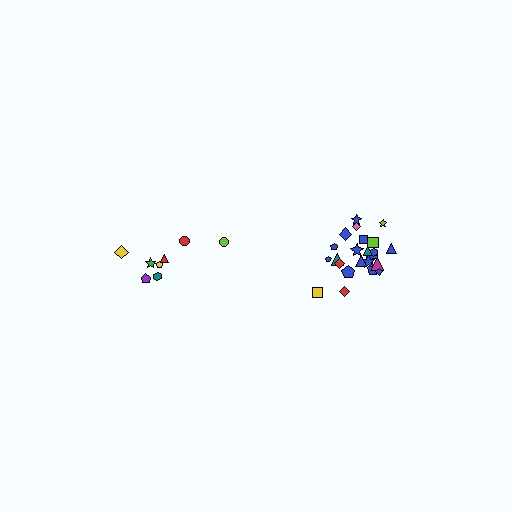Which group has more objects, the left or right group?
The right group.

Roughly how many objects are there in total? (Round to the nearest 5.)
Roughly 35 objects in total.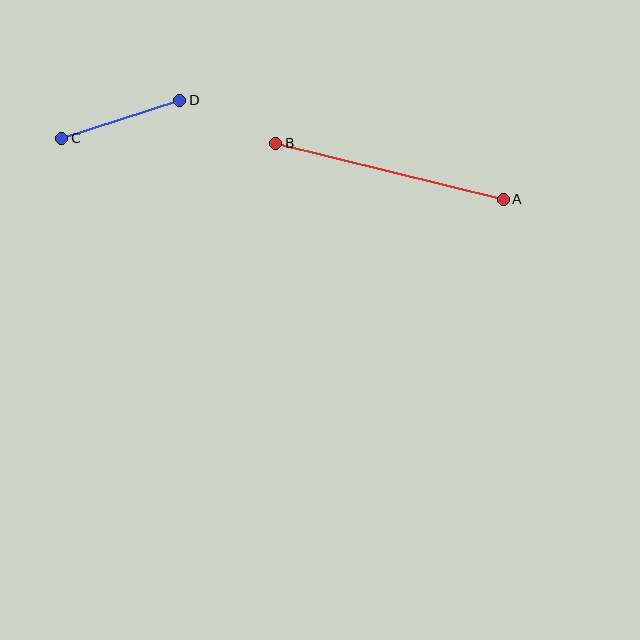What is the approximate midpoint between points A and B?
The midpoint is at approximately (389, 171) pixels.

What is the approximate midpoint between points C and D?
The midpoint is at approximately (121, 119) pixels.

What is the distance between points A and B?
The distance is approximately 234 pixels.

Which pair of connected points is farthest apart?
Points A and B are farthest apart.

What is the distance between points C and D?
The distance is approximately 124 pixels.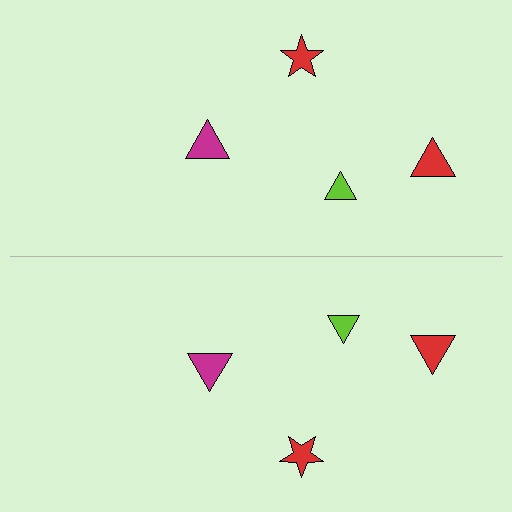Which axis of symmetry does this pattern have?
The pattern has a horizontal axis of symmetry running through the center of the image.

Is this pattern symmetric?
Yes, this pattern has bilateral (reflection) symmetry.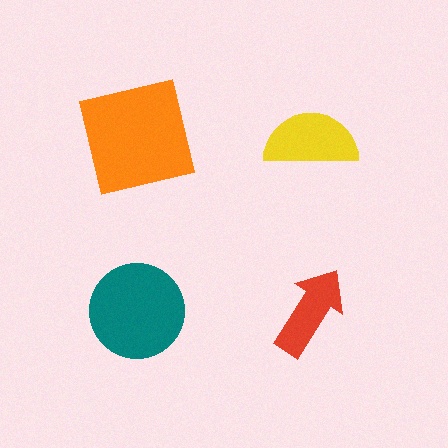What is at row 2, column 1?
A teal circle.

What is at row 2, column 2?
A red arrow.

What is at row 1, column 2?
A yellow semicircle.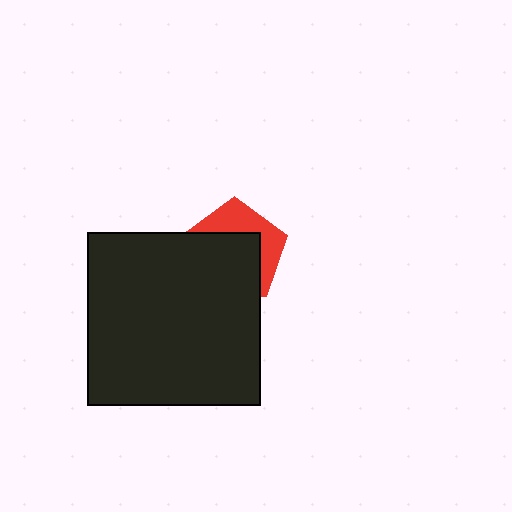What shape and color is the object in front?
The object in front is a black square.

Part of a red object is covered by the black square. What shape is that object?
It is a pentagon.